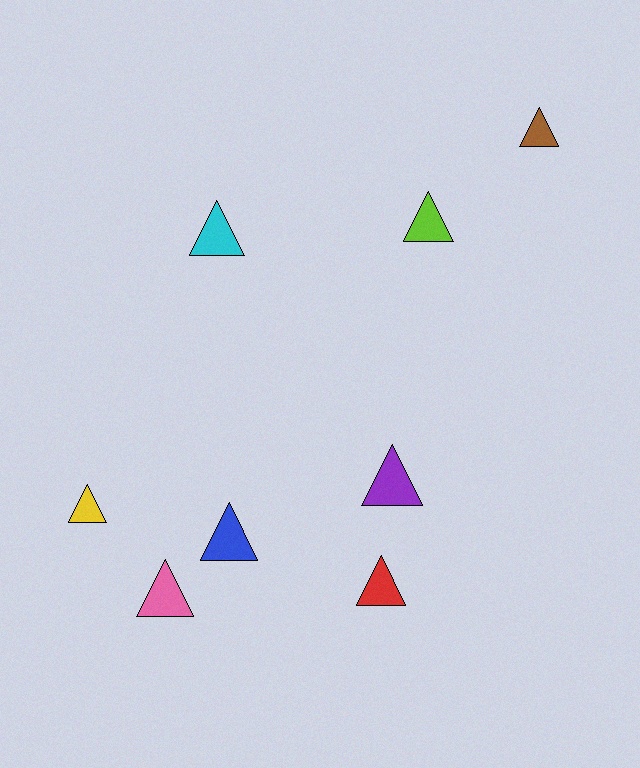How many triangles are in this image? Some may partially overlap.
There are 8 triangles.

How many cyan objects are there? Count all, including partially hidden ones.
There is 1 cyan object.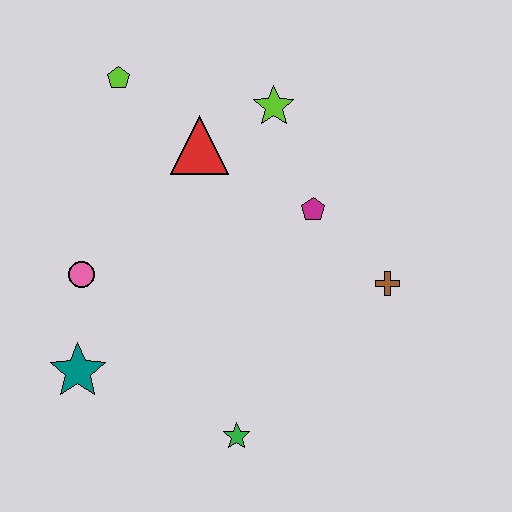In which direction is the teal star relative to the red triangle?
The teal star is below the red triangle.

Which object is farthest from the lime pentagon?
The green star is farthest from the lime pentagon.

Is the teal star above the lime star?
No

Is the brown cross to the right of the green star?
Yes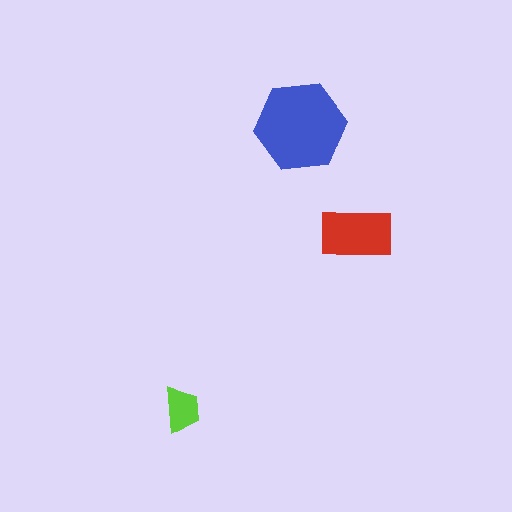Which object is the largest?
The blue hexagon.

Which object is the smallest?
The lime trapezoid.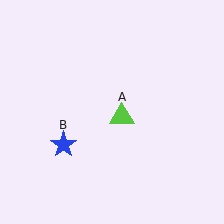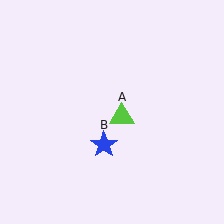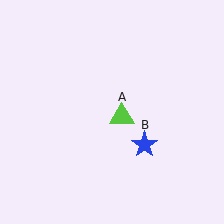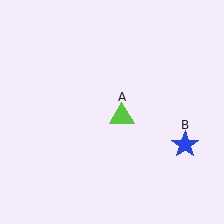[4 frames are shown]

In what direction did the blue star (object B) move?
The blue star (object B) moved right.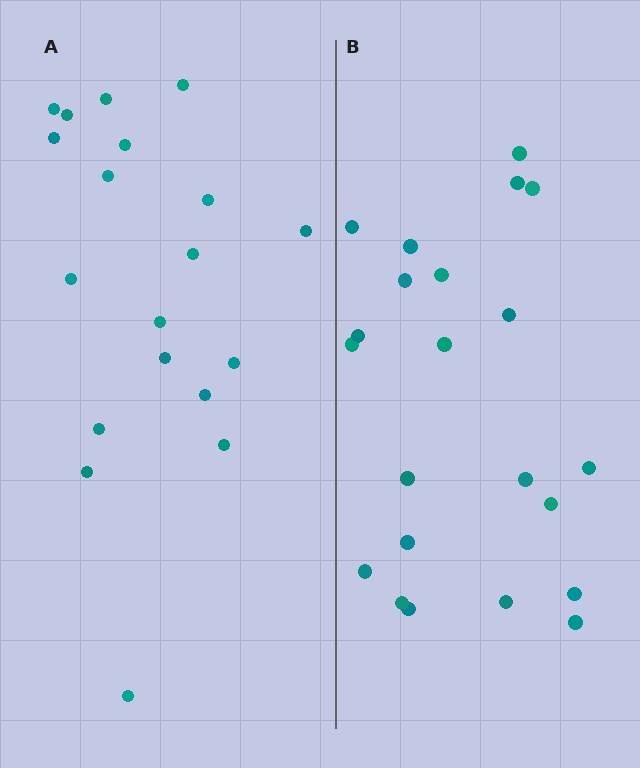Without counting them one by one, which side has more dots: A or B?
Region B (the right region) has more dots.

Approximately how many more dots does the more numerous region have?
Region B has just a few more — roughly 2 or 3 more dots than region A.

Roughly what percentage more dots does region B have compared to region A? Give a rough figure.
About 15% more.